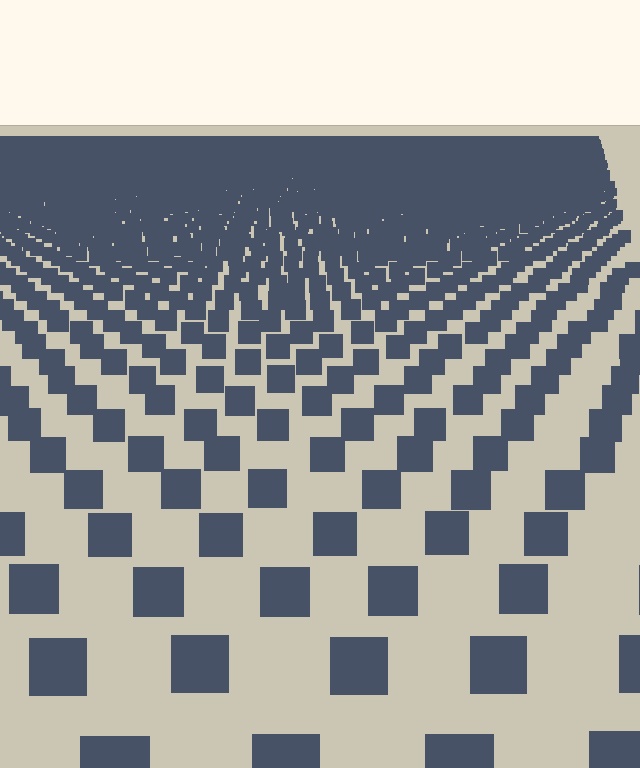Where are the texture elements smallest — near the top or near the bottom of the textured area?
Near the top.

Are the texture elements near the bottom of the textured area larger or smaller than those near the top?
Larger. Near the bottom, elements are closer to the viewer and appear at a bigger on-screen size.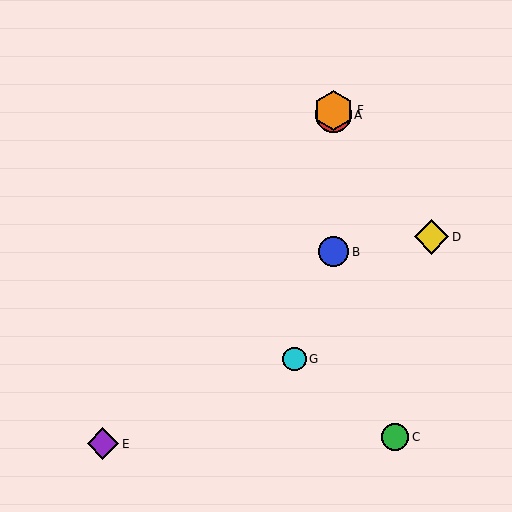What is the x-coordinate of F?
Object F is at x≈334.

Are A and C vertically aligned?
No, A is at x≈334 and C is at x≈395.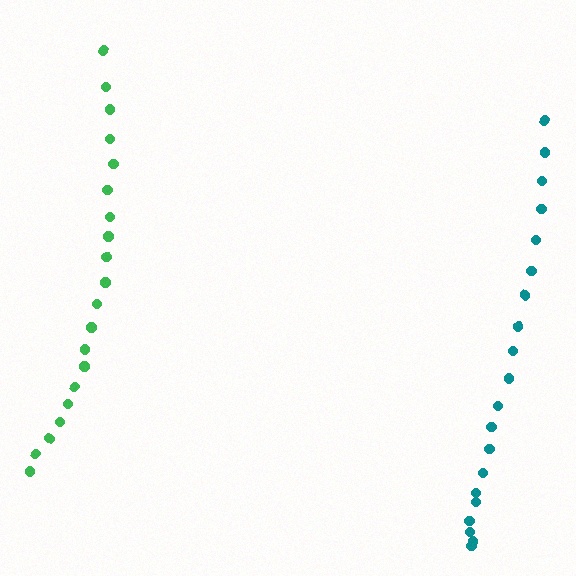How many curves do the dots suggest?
There are 2 distinct paths.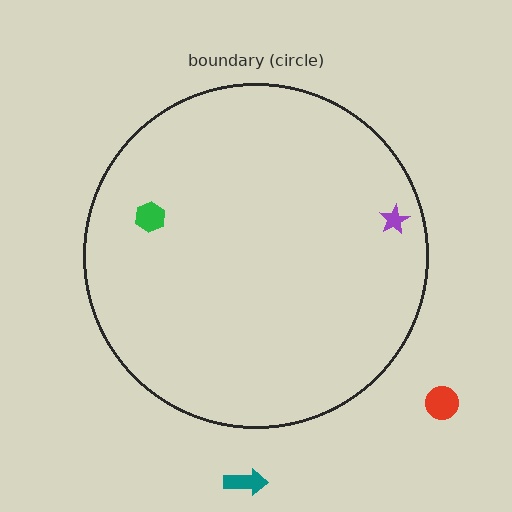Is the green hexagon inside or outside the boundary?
Inside.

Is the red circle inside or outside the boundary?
Outside.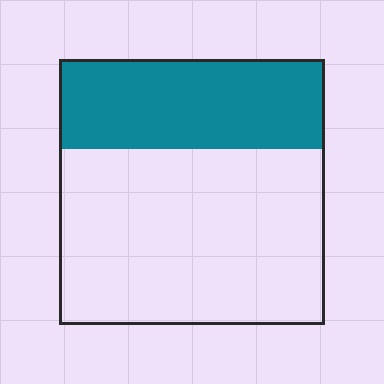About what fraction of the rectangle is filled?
About one third (1/3).